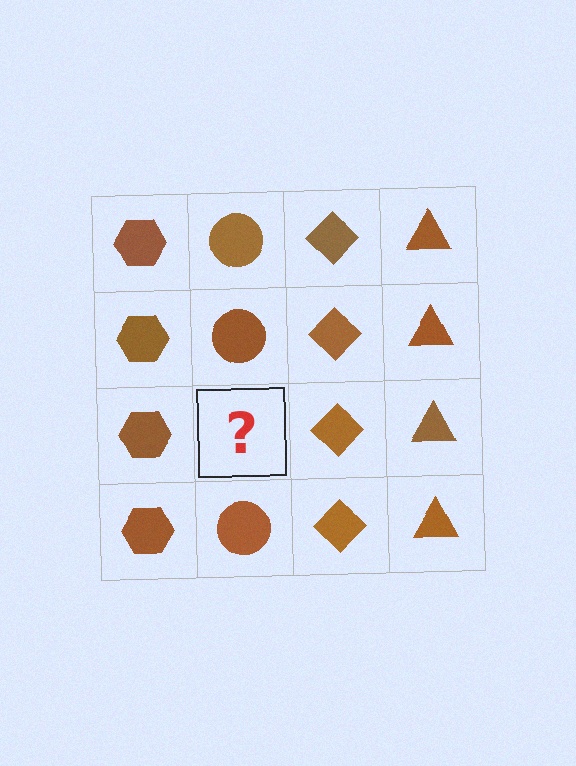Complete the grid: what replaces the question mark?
The question mark should be replaced with a brown circle.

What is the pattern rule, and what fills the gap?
The rule is that each column has a consistent shape. The gap should be filled with a brown circle.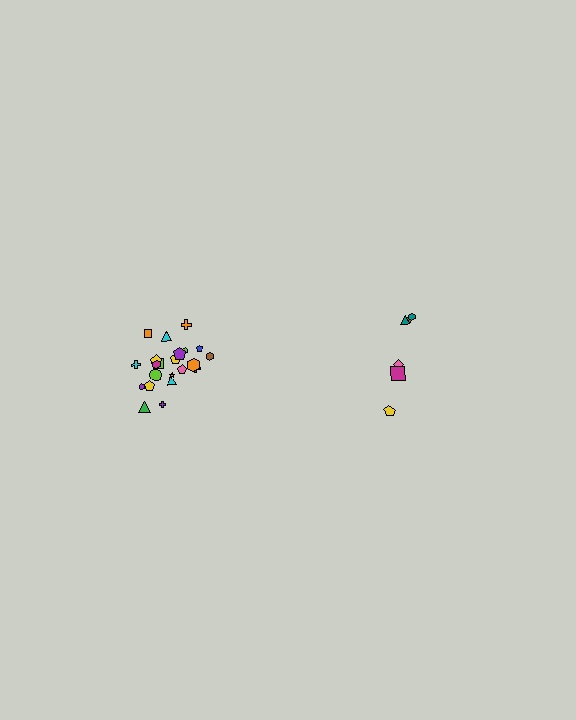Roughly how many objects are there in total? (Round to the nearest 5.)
Roughly 30 objects in total.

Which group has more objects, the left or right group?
The left group.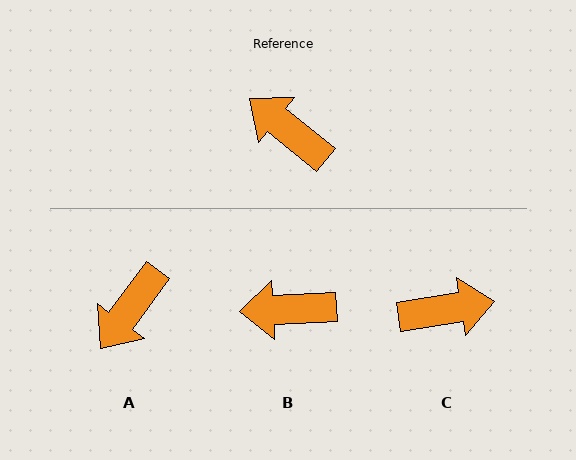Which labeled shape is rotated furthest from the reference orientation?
C, about 132 degrees away.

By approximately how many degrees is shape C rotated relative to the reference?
Approximately 132 degrees clockwise.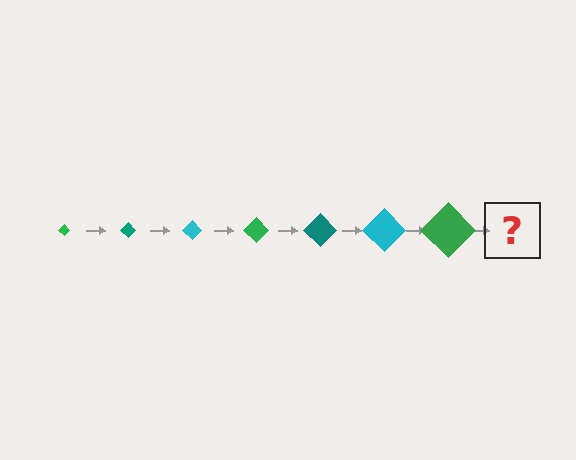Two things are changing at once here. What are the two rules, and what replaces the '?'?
The two rules are that the diamond grows larger each step and the color cycles through green, teal, and cyan. The '?' should be a teal diamond, larger than the previous one.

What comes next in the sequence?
The next element should be a teal diamond, larger than the previous one.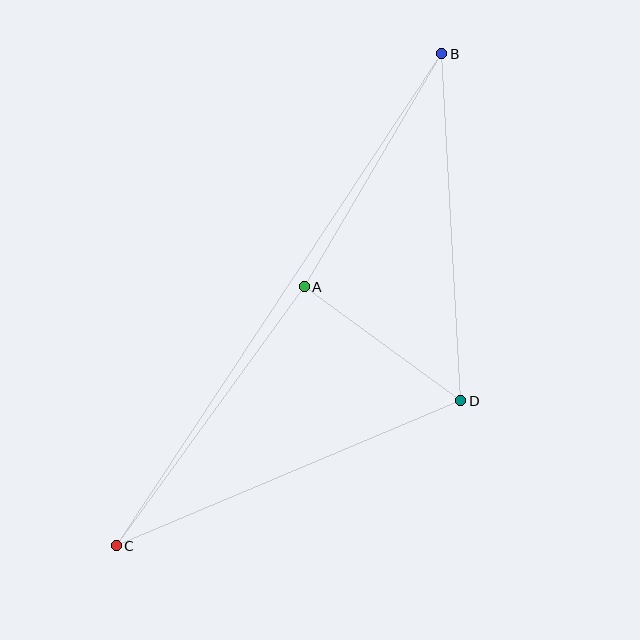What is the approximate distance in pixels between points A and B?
The distance between A and B is approximately 271 pixels.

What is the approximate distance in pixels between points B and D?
The distance between B and D is approximately 347 pixels.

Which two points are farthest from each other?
Points B and C are farthest from each other.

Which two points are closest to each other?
Points A and D are closest to each other.